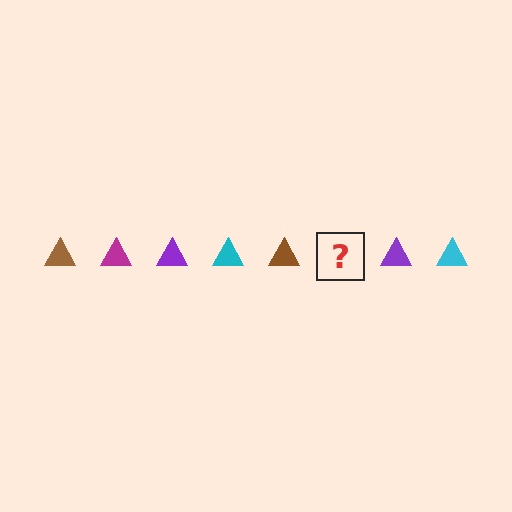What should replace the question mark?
The question mark should be replaced with a magenta triangle.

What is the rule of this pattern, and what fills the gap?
The rule is that the pattern cycles through brown, magenta, purple, cyan triangles. The gap should be filled with a magenta triangle.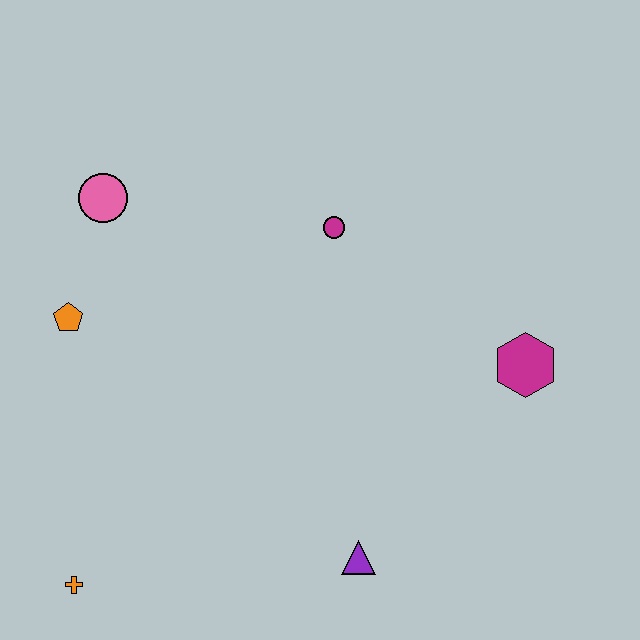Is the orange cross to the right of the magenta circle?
No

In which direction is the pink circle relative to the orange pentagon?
The pink circle is above the orange pentagon.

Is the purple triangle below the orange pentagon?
Yes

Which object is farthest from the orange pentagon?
The magenta hexagon is farthest from the orange pentagon.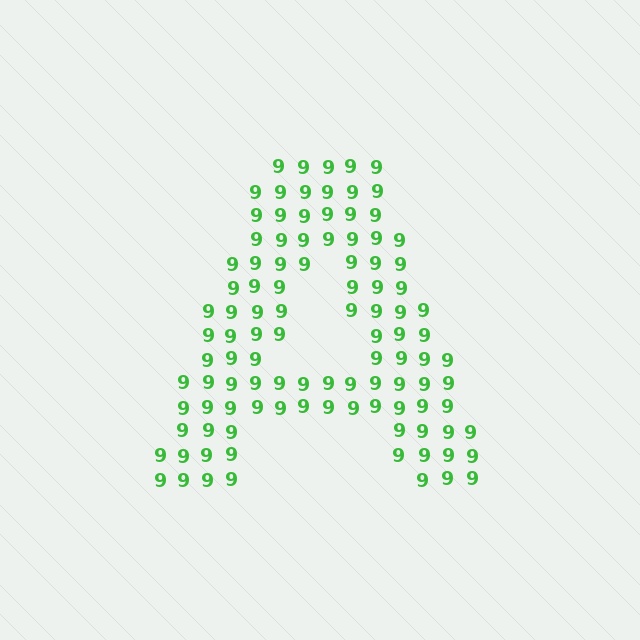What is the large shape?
The large shape is the letter A.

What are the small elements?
The small elements are digit 9's.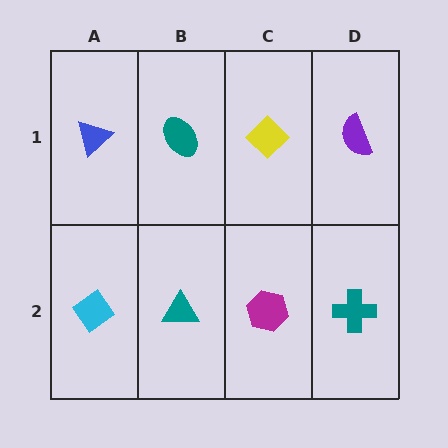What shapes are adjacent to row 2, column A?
A blue triangle (row 1, column A), a teal triangle (row 2, column B).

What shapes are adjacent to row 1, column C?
A magenta hexagon (row 2, column C), a teal ellipse (row 1, column B), a purple semicircle (row 1, column D).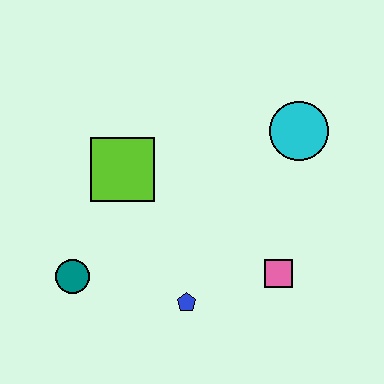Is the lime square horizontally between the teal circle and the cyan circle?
Yes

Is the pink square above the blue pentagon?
Yes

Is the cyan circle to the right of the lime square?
Yes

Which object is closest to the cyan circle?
The pink square is closest to the cyan circle.